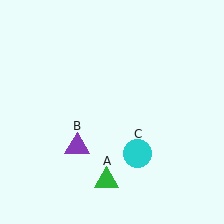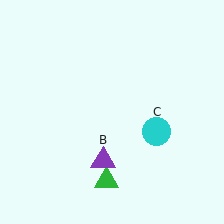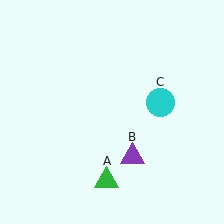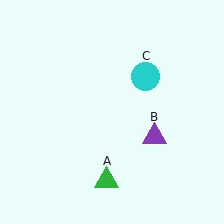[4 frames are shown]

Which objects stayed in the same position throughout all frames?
Green triangle (object A) remained stationary.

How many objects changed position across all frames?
2 objects changed position: purple triangle (object B), cyan circle (object C).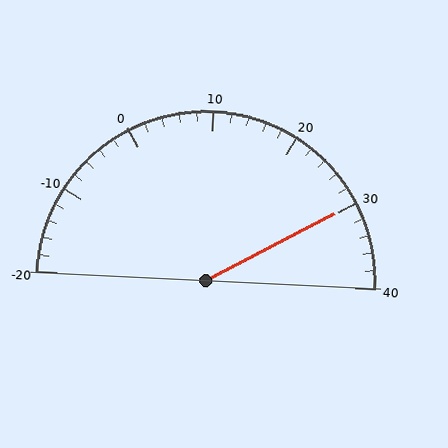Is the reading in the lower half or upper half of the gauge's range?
The reading is in the upper half of the range (-20 to 40).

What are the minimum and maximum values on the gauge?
The gauge ranges from -20 to 40.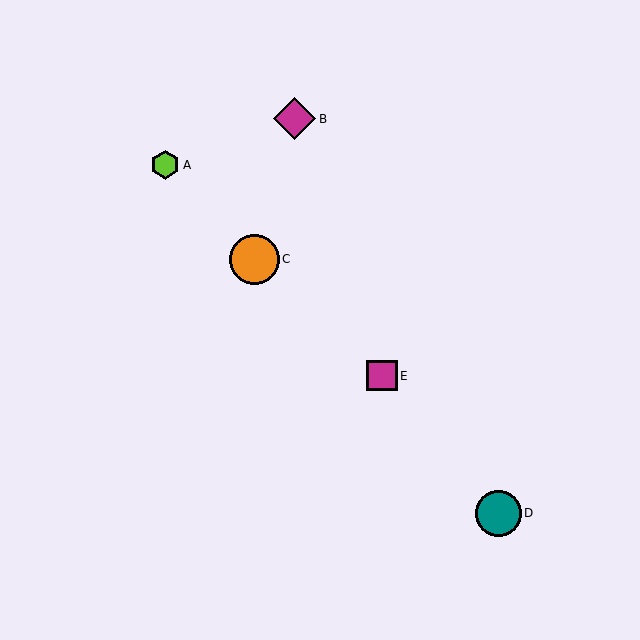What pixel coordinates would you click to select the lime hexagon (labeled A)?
Click at (165, 165) to select the lime hexagon A.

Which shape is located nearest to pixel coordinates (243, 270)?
The orange circle (labeled C) at (254, 260) is nearest to that location.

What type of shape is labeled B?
Shape B is a magenta diamond.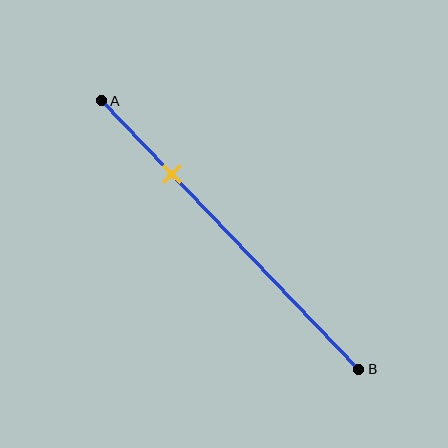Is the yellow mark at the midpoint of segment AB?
No, the mark is at about 25% from A, not at the 50% midpoint.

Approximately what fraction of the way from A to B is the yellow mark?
The yellow mark is approximately 25% of the way from A to B.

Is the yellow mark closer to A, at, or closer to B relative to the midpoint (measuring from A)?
The yellow mark is closer to point A than the midpoint of segment AB.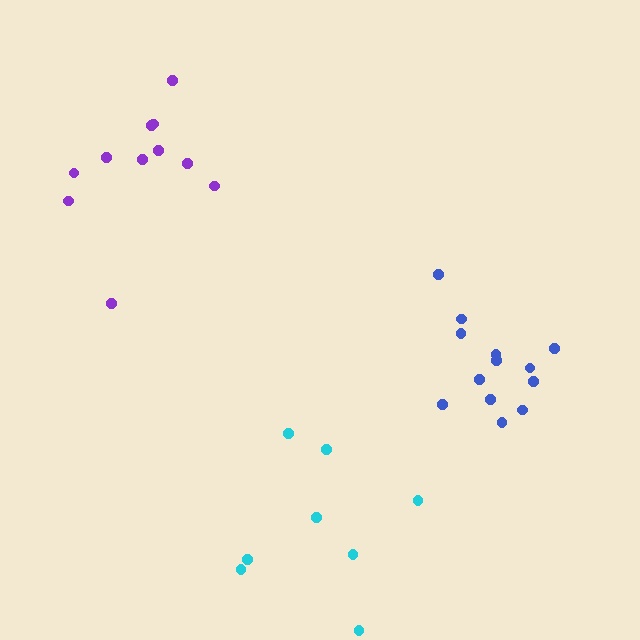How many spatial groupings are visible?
There are 3 spatial groupings.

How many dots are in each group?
Group 1: 13 dots, Group 2: 11 dots, Group 3: 8 dots (32 total).